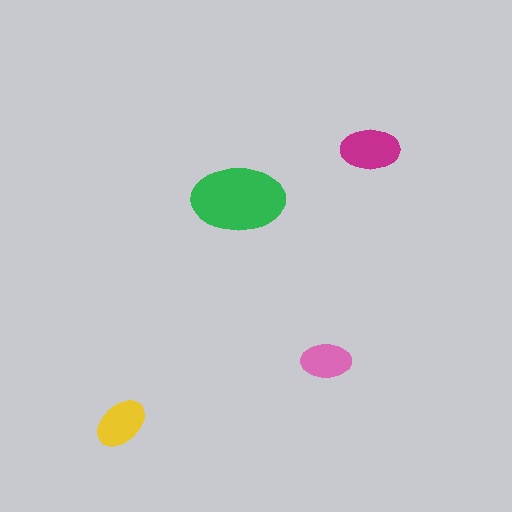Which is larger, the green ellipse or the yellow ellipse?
The green one.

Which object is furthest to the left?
The yellow ellipse is leftmost.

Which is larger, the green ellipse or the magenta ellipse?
The green one.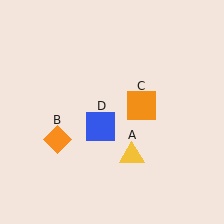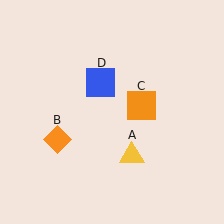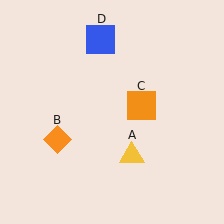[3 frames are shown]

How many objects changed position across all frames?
1 object changed position: blue square (object D).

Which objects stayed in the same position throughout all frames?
Yellow triangle (object A) and orange diamond (object B) and orange square (object C) remained stationary.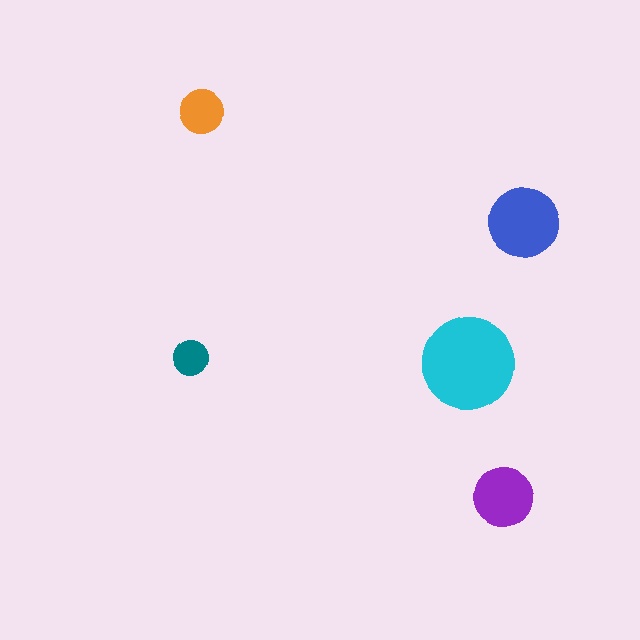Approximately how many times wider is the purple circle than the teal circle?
About 1.5 times wider.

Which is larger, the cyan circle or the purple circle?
The cyan one.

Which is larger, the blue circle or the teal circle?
The blue one.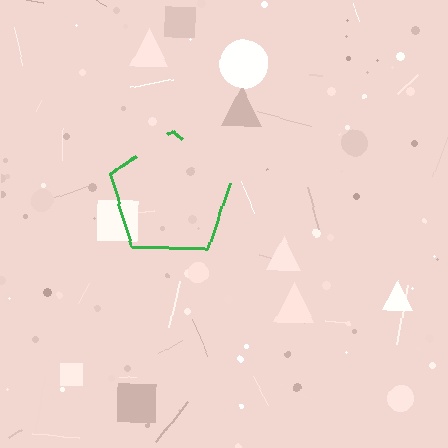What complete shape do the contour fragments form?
The contour fragments form a pentagon.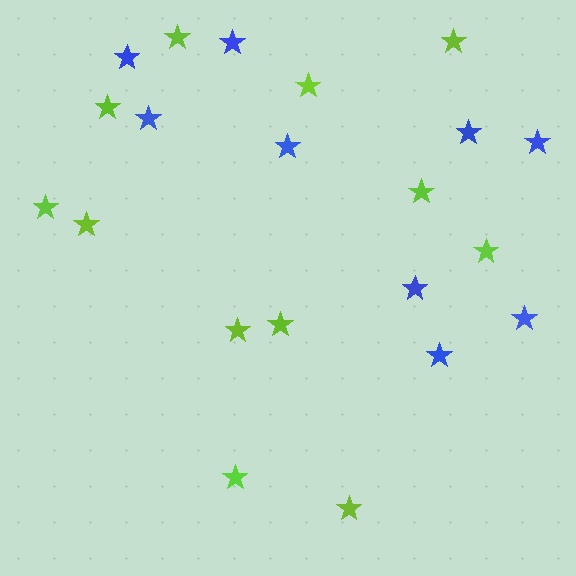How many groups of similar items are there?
There are 2 groups: one group of blue stars (9) and one group of lime stars (12).